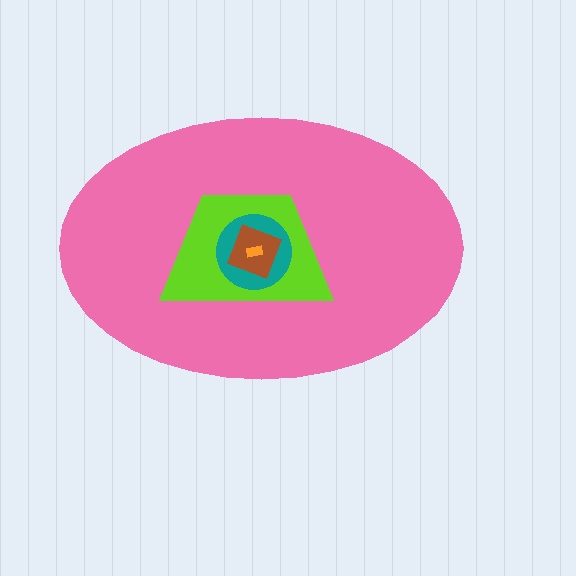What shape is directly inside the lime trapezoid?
The teal circle.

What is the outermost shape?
The pink ellipse.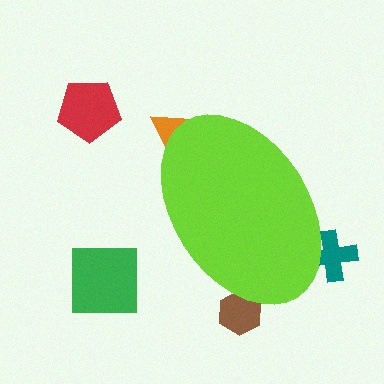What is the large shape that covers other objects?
A lime ellipse.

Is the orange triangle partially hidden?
Yes, the orange triangle is partially hidden behind the lime ellipse.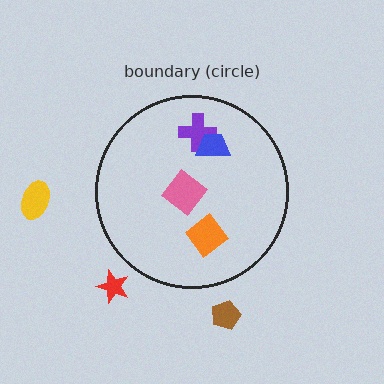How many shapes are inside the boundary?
4 inside, 3 outside.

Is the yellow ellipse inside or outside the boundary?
Outside.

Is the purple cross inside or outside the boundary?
Inside.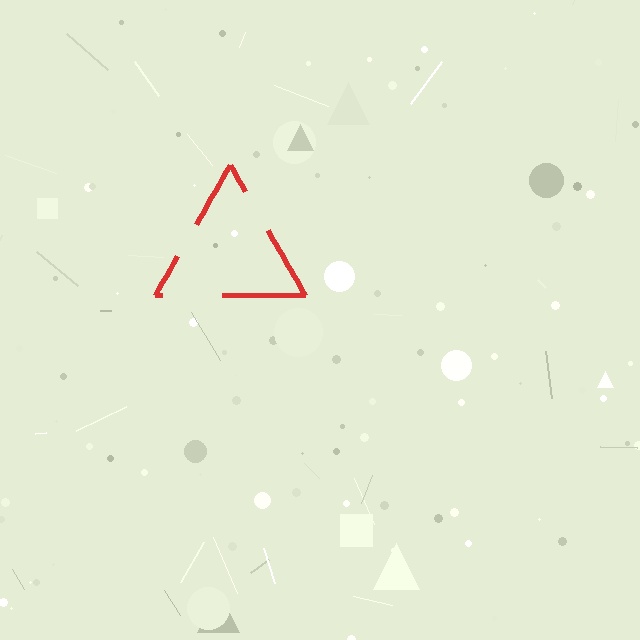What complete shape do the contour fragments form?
The contour fragments form a triangle.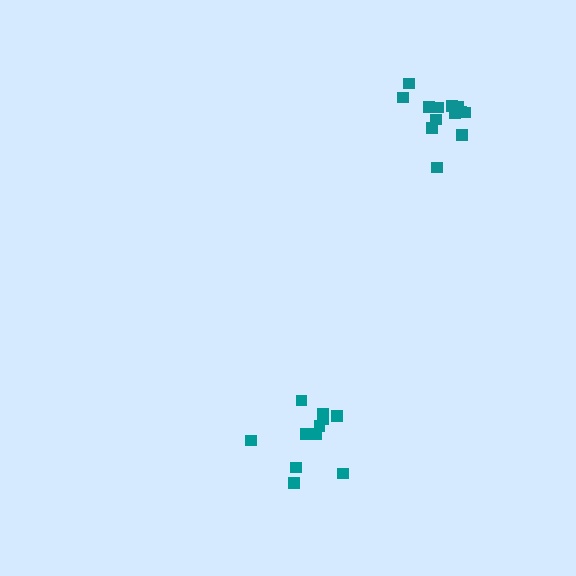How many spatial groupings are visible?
There are 2 spatial groupings.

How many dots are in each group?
Group 1: 13 dots, Group 2: 11 dots (24 total).